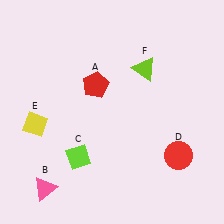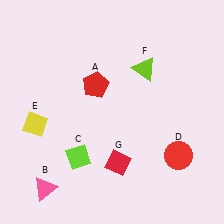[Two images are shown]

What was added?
A red diamond (G) was added in Image 2.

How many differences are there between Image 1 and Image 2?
There is 1 difference between the two images.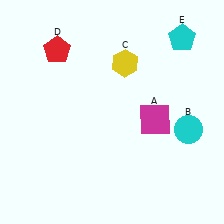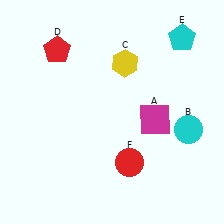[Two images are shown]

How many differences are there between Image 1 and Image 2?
There is 1 difference between the two images.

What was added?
A red circle (F) was added in Image 2.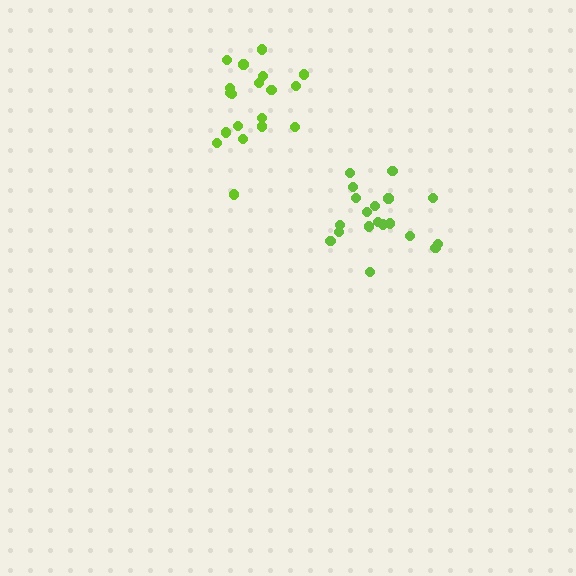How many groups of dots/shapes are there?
There are 2 groups.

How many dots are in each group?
Group 1: 19 dots, Group 2: 19 dots (38 total).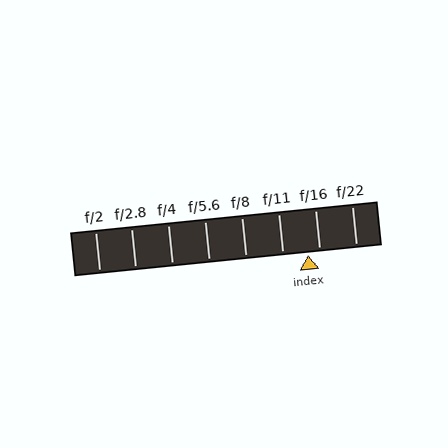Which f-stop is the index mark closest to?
The index mark is closest to f/16.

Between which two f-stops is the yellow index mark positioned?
The index mark is between f/11 and f/16.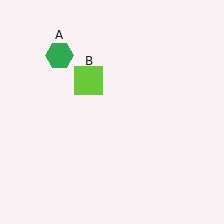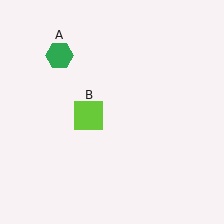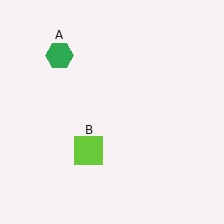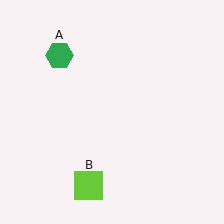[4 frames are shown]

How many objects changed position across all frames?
1 object changed position: lime square (object B).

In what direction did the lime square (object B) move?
The lime square (object B) moved down.